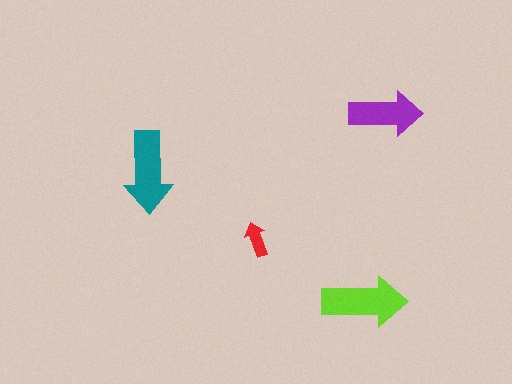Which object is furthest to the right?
The purple arrow is rightmost.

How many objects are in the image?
There are 4 objects in the image.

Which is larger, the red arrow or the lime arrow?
The lime one.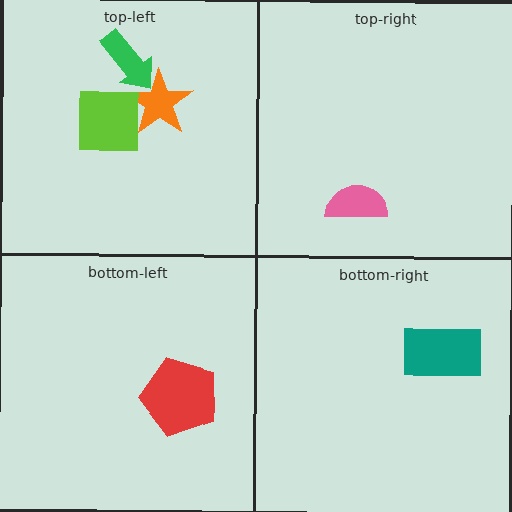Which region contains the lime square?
The top-left region.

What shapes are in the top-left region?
The orange star, the green arrow, the lime square.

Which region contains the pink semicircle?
The top-right region.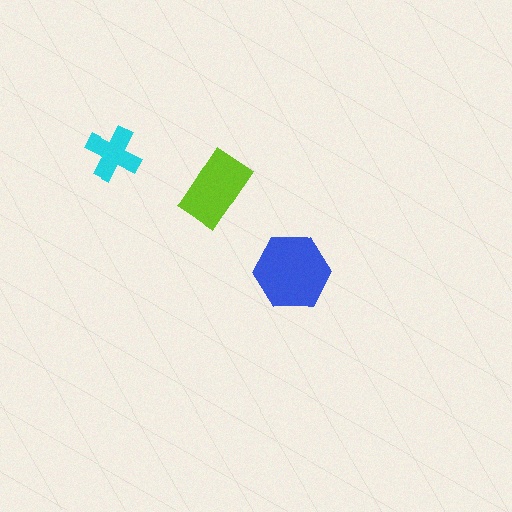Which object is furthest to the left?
The cyan cross is leftmost.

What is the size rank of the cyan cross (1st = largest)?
3rd.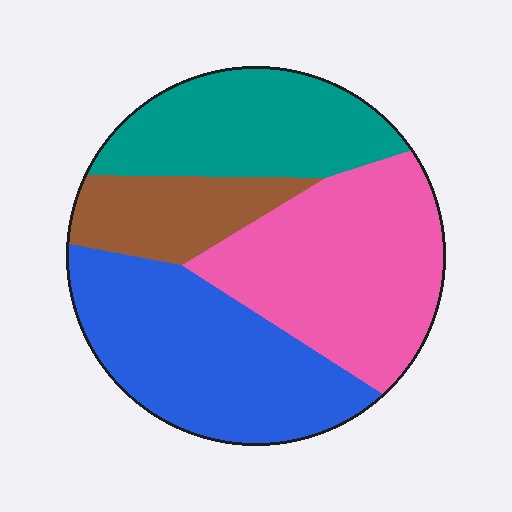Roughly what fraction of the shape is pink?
Pink covers 32% of the shape.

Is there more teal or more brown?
Teal.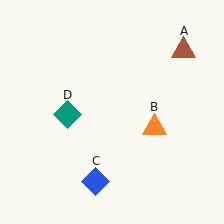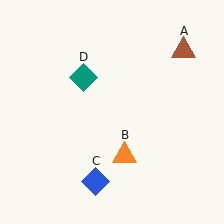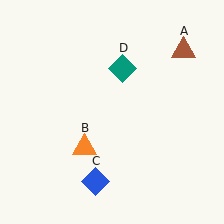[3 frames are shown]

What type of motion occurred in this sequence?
The orange triangle (object B), teal diamond (object D) rotated clockwise around the center of the scene.